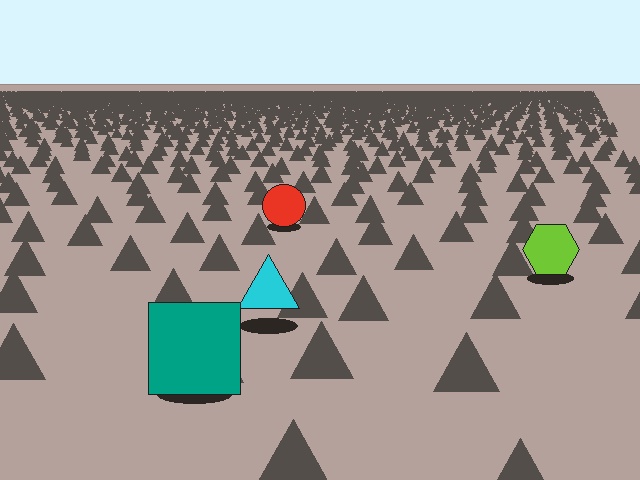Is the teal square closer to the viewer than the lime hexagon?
Yes. The teal square is closer — you can tell from the texture gradient: the ground texture is coarser near it.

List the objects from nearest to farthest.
From nearest to farthest: the teal square, the cyan triangle, the lime hexagon, the red circle.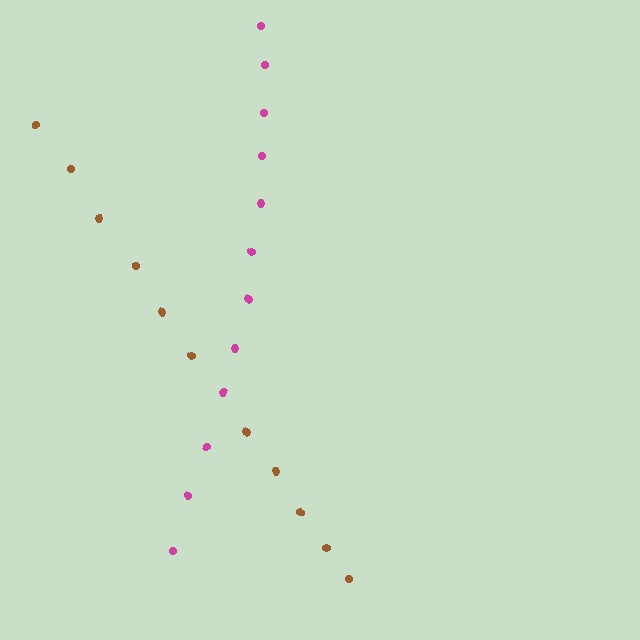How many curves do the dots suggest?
There are 2 distinct paths.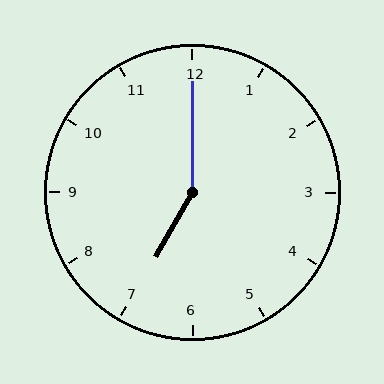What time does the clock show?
7:00.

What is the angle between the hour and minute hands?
Approximately 150 degrees.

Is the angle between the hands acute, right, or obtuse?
It is obtuse.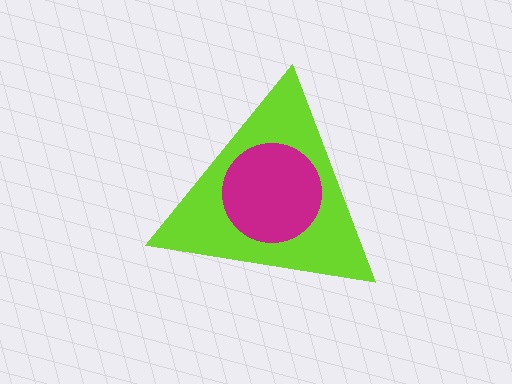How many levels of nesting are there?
2.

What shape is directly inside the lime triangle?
The magenta circle.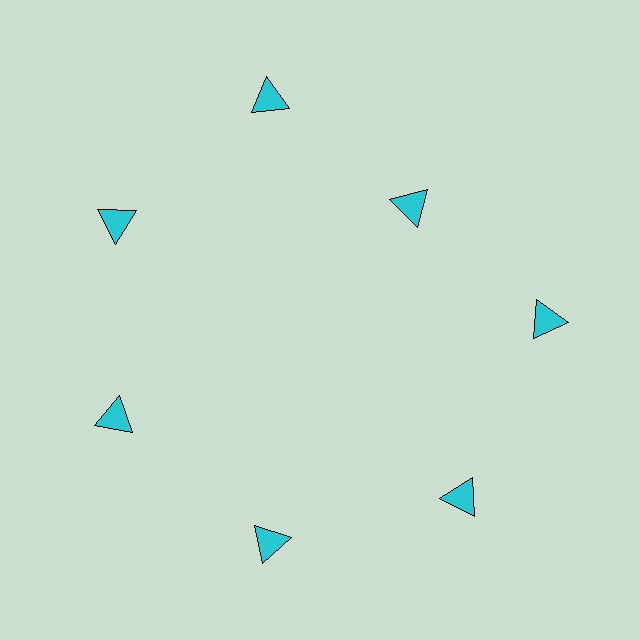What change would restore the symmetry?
The symmetry would be restored by moving it outward, back onto the ring so that all 7 triangles sit at equal angles and equal distance from the center.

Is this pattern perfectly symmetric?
No. The 7 cyan triangles are arranged in a ring, but one element near the 1 o'clock position is pulled inward toward the center, breaking the 7-fold rotational symmetry.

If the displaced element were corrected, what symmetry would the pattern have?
It would have 7-fold rotational symmetry — the pattern would map onto itself every 51 degrees.